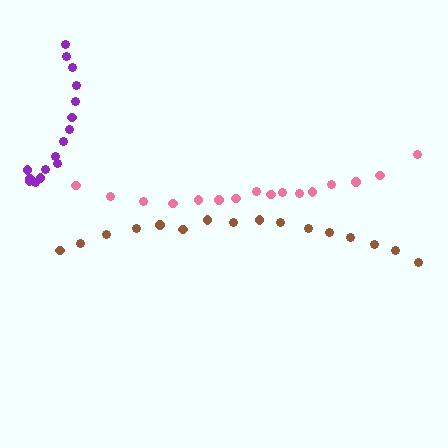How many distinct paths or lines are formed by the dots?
There are 3 distinct paths.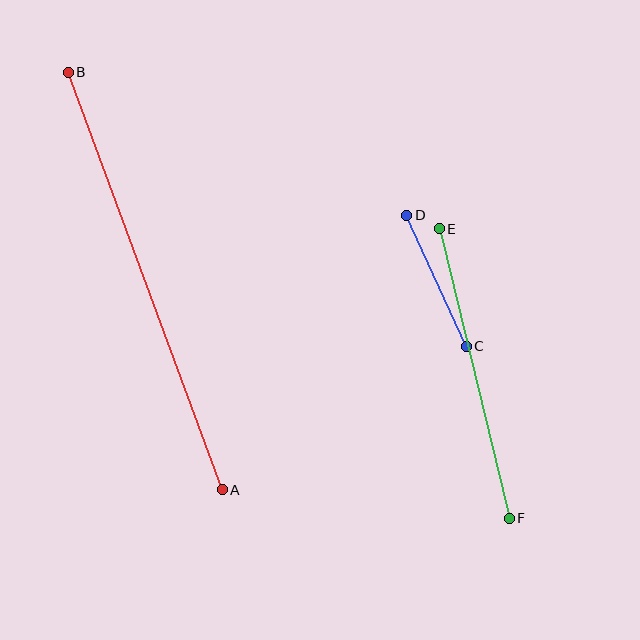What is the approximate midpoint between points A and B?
The midpoint is at approximately (145, 281) pixels.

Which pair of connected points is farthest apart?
Points A and B are farthest apart.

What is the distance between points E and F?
The distance is approximately 298 pixels.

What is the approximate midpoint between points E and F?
The midpoint is at approximately (474, 373) pixels.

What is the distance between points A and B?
The distance is approximately 445 pixels.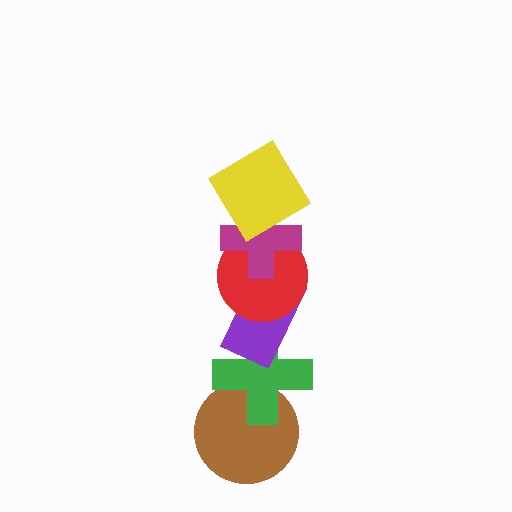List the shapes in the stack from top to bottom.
From top to bottom: the yellow diamond, the magenta cross, the red circle, the purple rectangle, the green cross, the brown circle.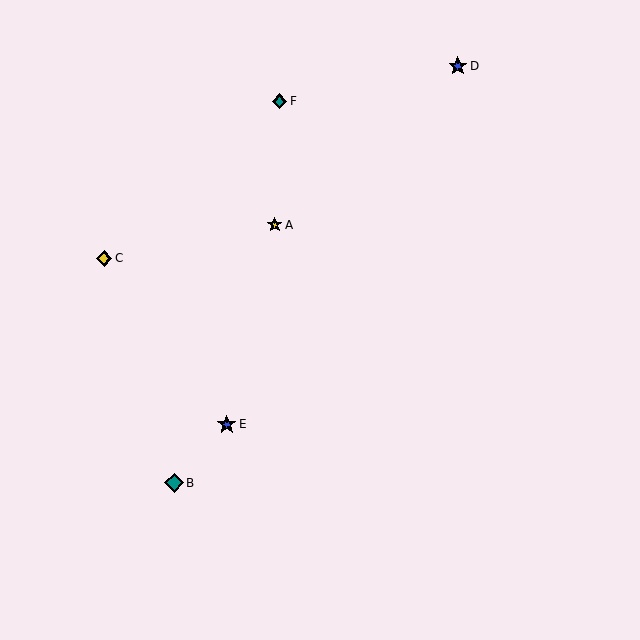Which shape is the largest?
The blue star (labeled D) is the largest.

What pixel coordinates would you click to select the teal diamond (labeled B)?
Click at (174, 483) to select the teal diamond B.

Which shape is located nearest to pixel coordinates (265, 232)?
The yellow star (labeled A) at (275, 225) is nearest to that location.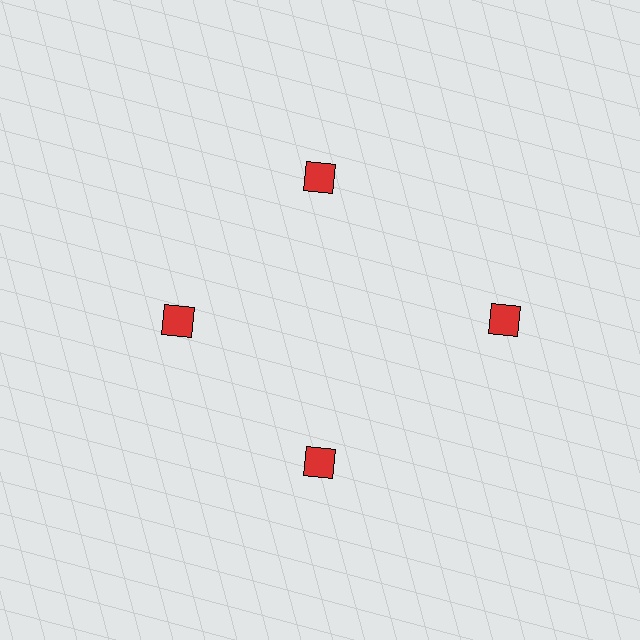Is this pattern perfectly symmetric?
No. The 4 red squares are arranged in a ring, but one element near the 3 o'clock position is pushed outward from the center, breaking the 4-fold rotational symmetry.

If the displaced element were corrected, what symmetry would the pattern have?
It would have 4-fold rotational symmetry — the pattern would map onto itself every 90 degrees.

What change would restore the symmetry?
The symmetry would be restored by moving it inward, back onto the ring so that all 4 squares sit at equal angles and equal distance from the center.